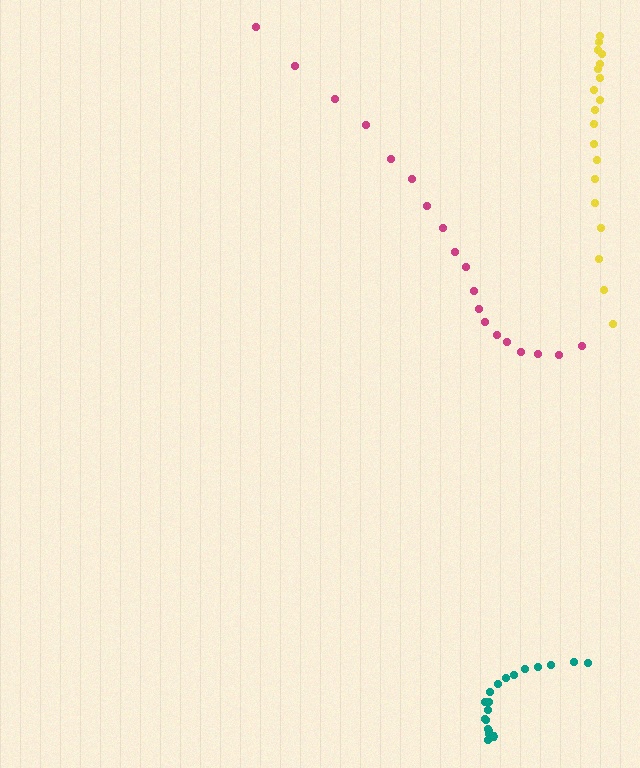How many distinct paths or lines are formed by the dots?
There are 3 distinct paths.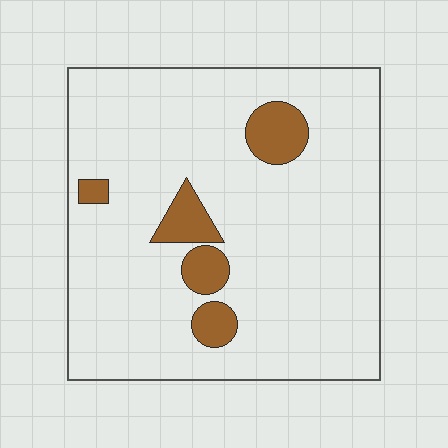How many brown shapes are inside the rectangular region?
5.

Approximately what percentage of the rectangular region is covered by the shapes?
Approximately 10%.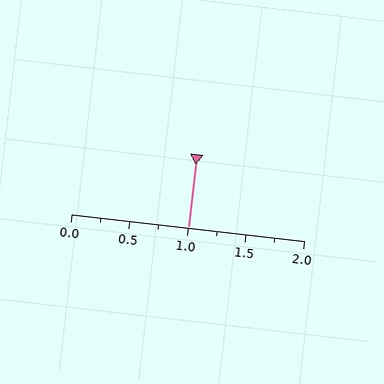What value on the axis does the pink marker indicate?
The marker indicates approximately 1.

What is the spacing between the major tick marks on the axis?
The major ticks are spaced 0.5 apart.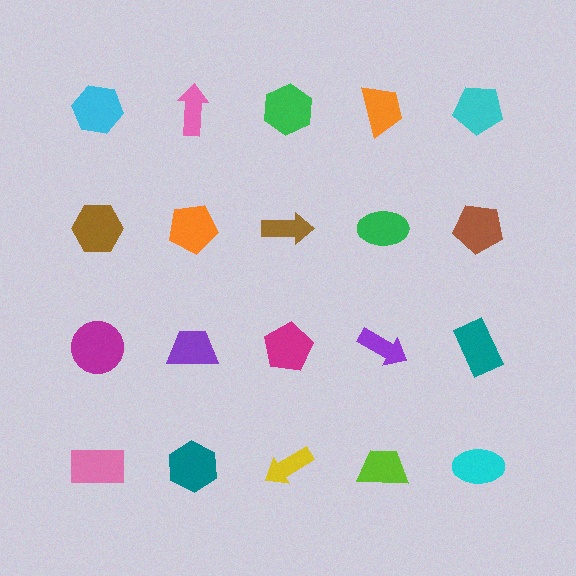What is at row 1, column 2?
A pink arrow.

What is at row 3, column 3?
A magenta pentagon.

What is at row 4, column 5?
A cyan ellipse.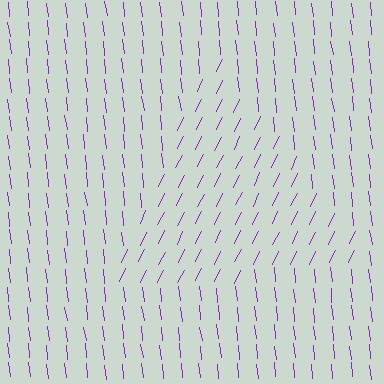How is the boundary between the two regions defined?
The boundary is defined purely by a change in line orientation (approximately 32 degrees difference). All lines are the same color and thickness.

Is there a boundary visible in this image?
Yes, there is a texture boundary formed by a change in line orientation.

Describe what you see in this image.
The image is filled with small purple line segments. A triangle region in the image has lines oriented differently from the surrounding lines, creating a visible texture boundary.